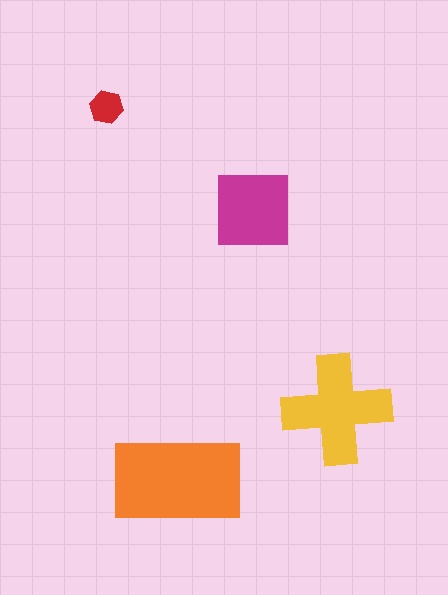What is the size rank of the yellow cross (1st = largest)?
2nd.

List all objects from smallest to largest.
The red hexagon, the magenta square, the yellow cross, the orange rectangle.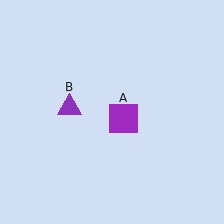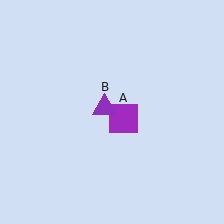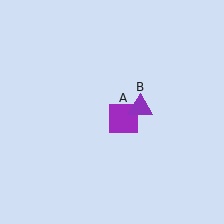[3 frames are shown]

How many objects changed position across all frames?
1 object changed position: purple triangle (object B).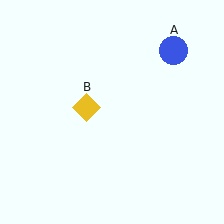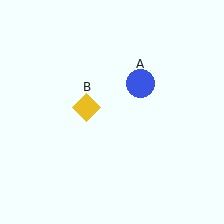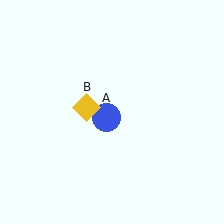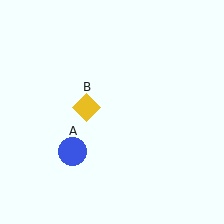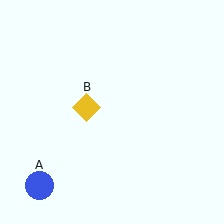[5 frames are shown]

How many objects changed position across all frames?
1 object changed position: blue circle (object A).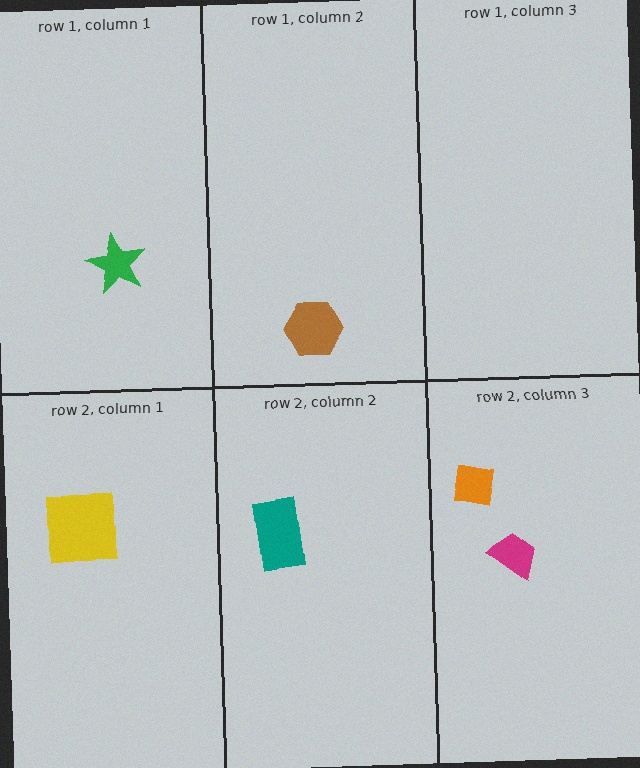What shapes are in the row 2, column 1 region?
The yellow square.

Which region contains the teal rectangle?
The row 2, column 2 region.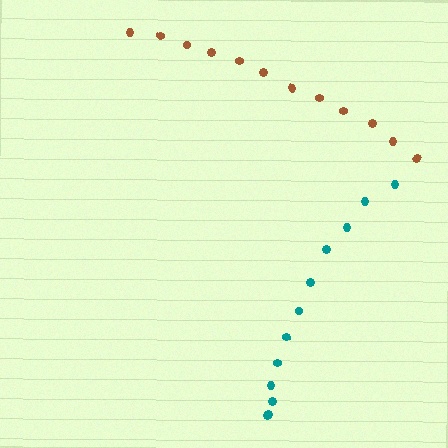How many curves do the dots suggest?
There are 2 distinct paths.